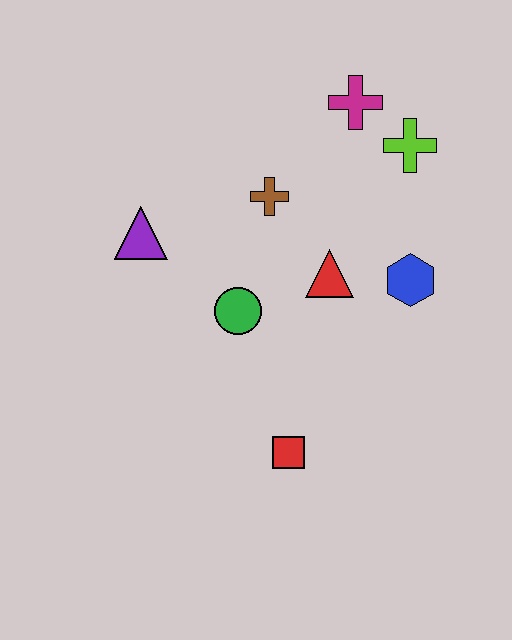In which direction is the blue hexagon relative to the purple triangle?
The blue hexagon is to the right of the purple triangle.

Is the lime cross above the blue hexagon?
Yes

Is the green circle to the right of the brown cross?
No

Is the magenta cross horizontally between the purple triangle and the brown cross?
No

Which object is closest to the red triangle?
The blue hexagon is closest to the red triangle.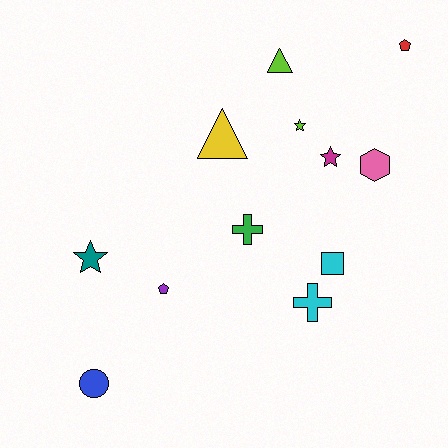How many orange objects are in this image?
There are no orange objects.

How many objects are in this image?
There are 12 objects.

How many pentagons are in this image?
There are 2 pentagons.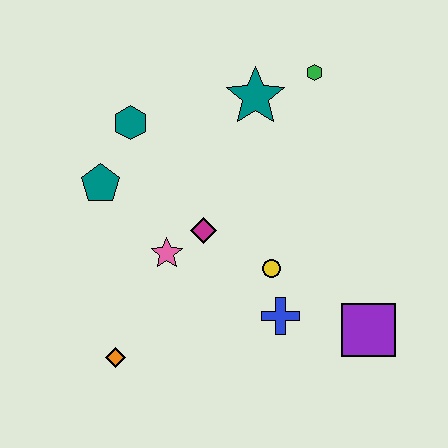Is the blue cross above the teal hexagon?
No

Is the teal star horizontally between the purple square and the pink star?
Yes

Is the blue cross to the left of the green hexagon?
Yes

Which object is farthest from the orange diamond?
The green hexagon is farthest from the orange diamond.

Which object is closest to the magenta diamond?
The pink star is closest to the magenta diamond.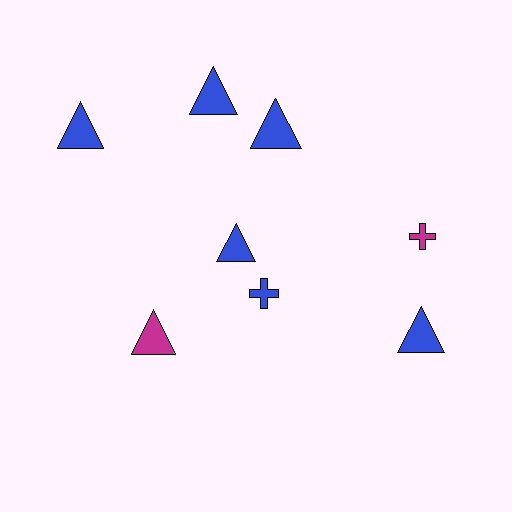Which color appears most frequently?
Blue, with 6 objects.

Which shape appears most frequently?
Triangle, with 6 objects.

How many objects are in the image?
There are 8 objects.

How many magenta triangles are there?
There is 1 magenta triangle.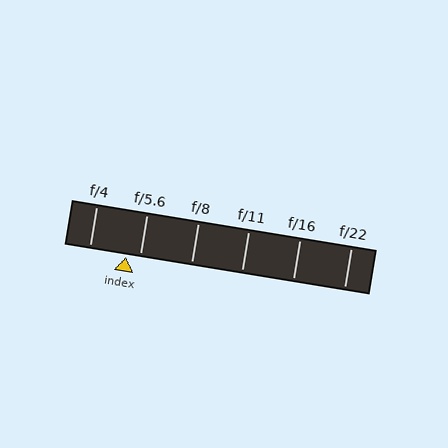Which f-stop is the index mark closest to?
The index mark is closest to f/5.6.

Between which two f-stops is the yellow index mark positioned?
The index mark is between f/4 and f/5.6.